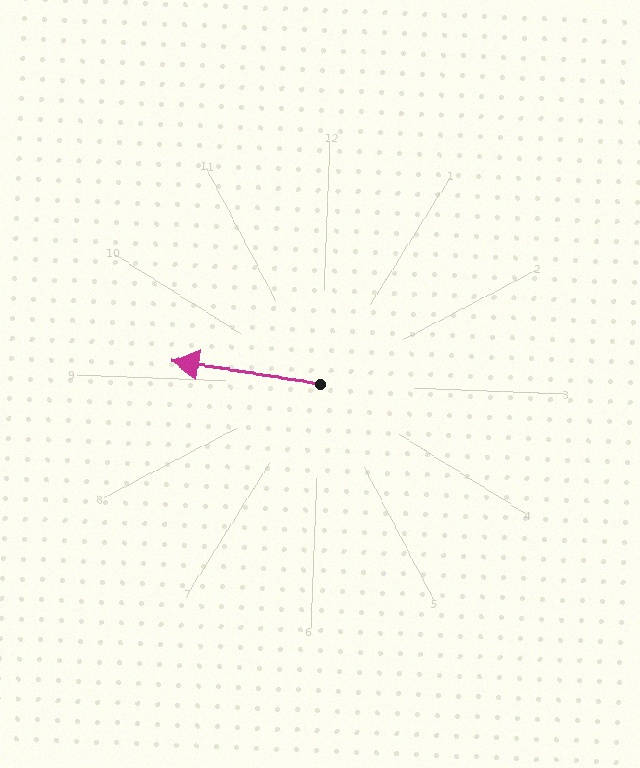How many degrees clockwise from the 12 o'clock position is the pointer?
Approximately 277 degrees.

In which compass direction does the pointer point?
West.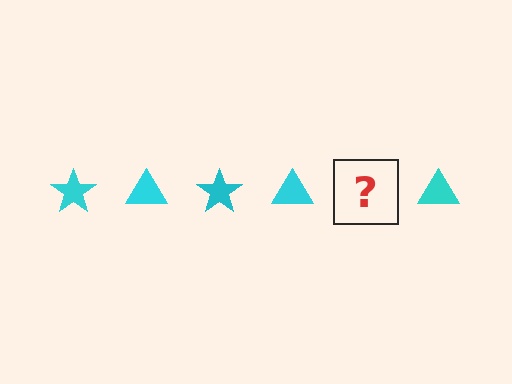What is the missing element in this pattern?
The missing element is a cyan star.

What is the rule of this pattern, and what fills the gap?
The rule is that the pattern cycles through star, triangle shapes in cyan. The gap should be filled with a cyan star.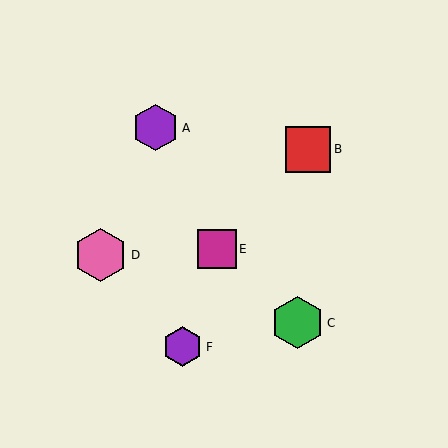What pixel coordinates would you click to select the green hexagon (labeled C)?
Click at (298, 323) to select the green hexagon C.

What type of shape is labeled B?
Shape B is a red square.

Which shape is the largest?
The pink hexagon (labeled D) is the largest.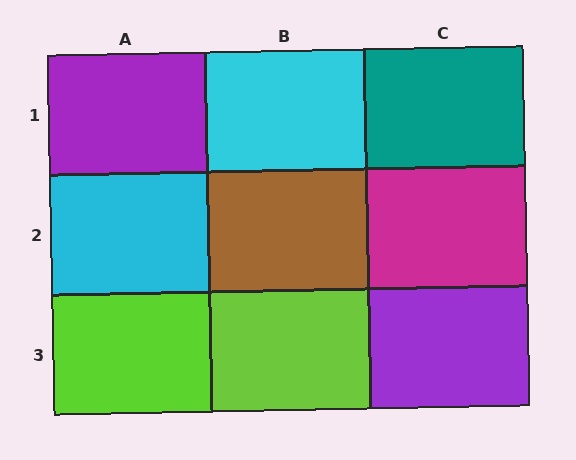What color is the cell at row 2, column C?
Magenta.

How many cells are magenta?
1 cell is magenta.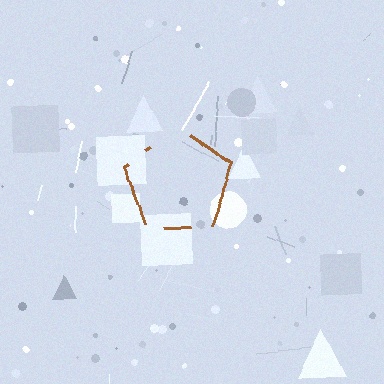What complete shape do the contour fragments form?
The contour fragments form a pentagon.